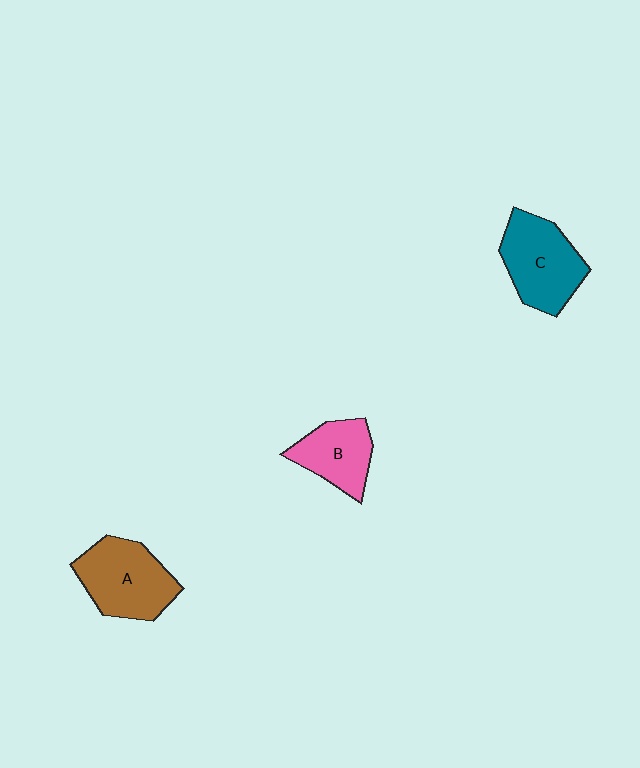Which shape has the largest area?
Shape A (brown).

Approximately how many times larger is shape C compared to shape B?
Approximately 1.4 times.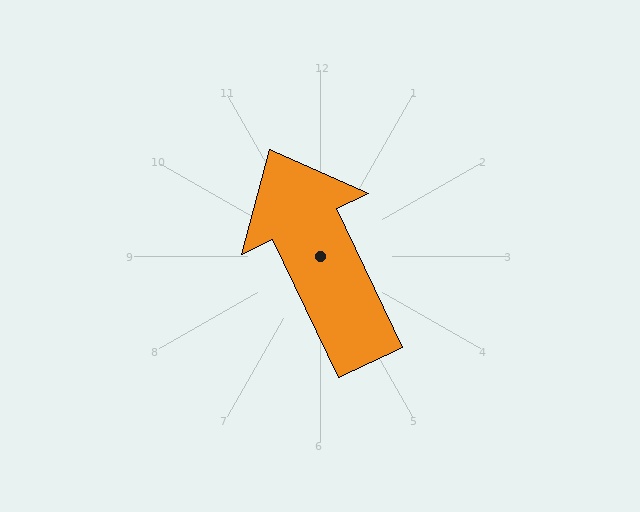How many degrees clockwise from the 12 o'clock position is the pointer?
Approximately 335 degrees.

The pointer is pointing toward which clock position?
Roughly 11 o'clock.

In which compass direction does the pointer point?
Northwest.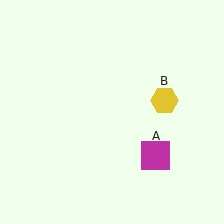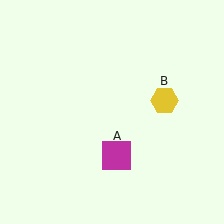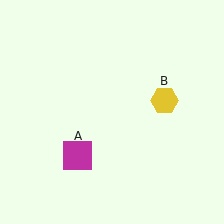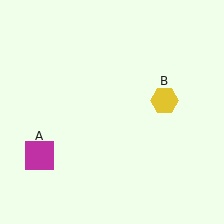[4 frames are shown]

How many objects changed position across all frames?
1 object changed position: magenta square (object A).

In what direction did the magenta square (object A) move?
The magenta square (object A) moved left.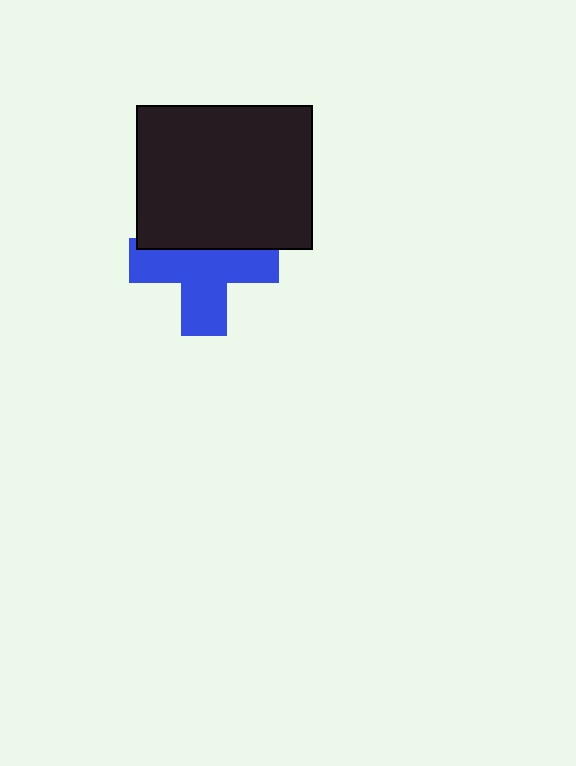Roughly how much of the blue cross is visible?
About half of it is visible (roughly 65%).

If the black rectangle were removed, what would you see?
You would see the complete blue cross.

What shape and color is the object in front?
The object in front is a black rectangle.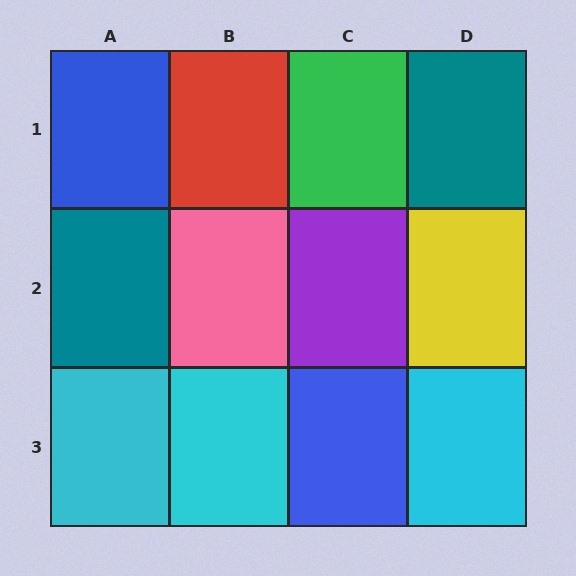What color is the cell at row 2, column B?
Pink.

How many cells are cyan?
3 cells are cyan.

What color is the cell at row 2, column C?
Purple.